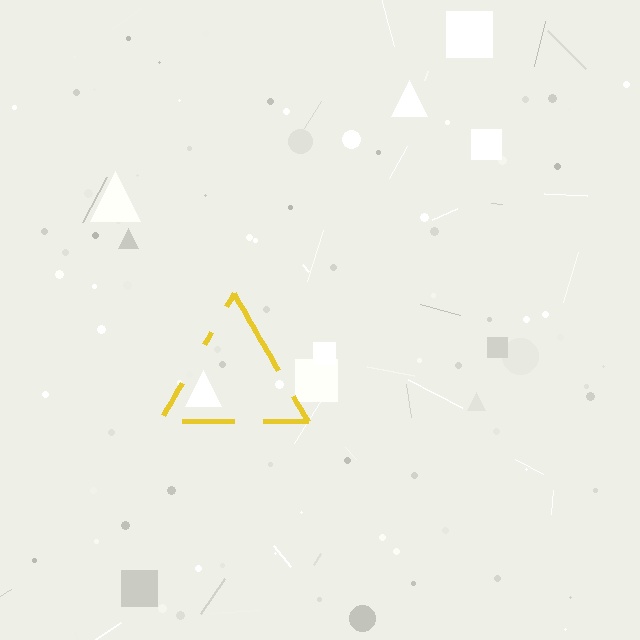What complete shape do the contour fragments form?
The contour fragments form a triangle.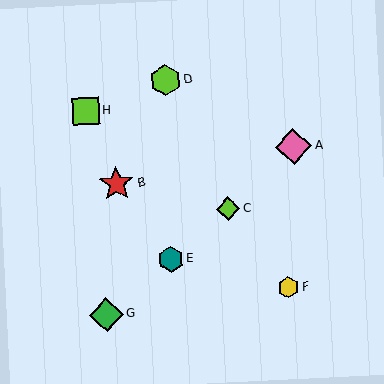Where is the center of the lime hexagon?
The center of the lime hexagon is at (165, 80).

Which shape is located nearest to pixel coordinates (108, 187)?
The red star (labeled B) at (116, 184) is nearest to that location.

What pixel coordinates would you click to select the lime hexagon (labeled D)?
Click at (165, 80) to select the lime hexagon D.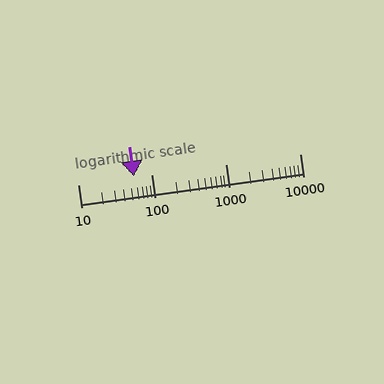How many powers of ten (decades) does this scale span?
The scale spans 3 decades, from 10 to 10000.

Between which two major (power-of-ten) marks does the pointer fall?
The pointer is between 10 and 100.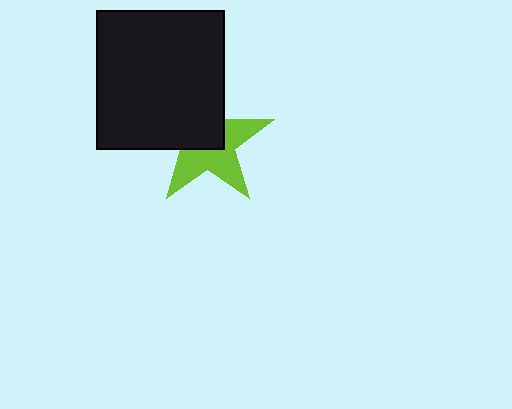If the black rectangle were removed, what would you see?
You would see the complete lime star.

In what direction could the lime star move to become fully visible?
The lime star could move toward the lower-right. That would shift it out from behind the black rectangle entirely.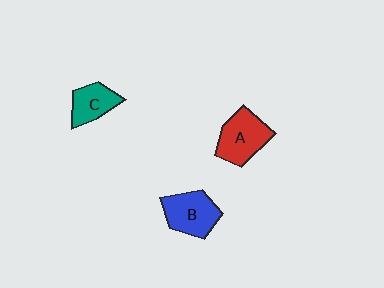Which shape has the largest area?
Shape A (red).